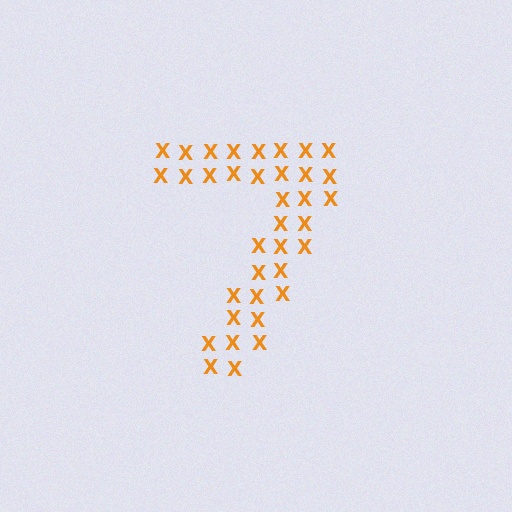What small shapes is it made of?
It is made of small letter X's.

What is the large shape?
The large shape is the digit 7.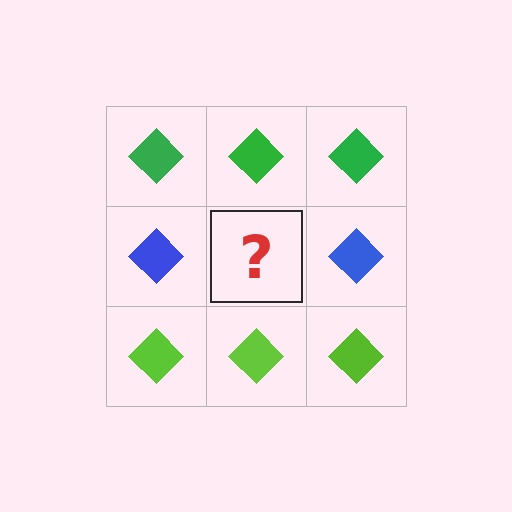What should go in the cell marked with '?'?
The missing cell should contain a blue diamond.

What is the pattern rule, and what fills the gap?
The rule is that each row has a consistent color. The gap should be filled with a blue diamond.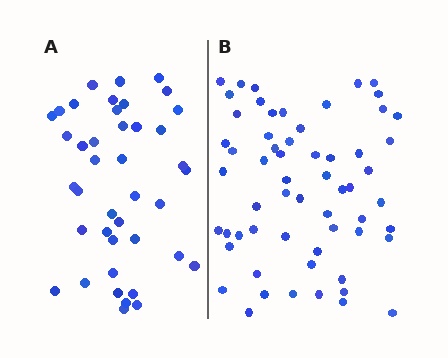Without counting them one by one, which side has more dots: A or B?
Region B (the right region) has more dots.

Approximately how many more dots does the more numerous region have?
Region B has approximately 20 more dots than region A.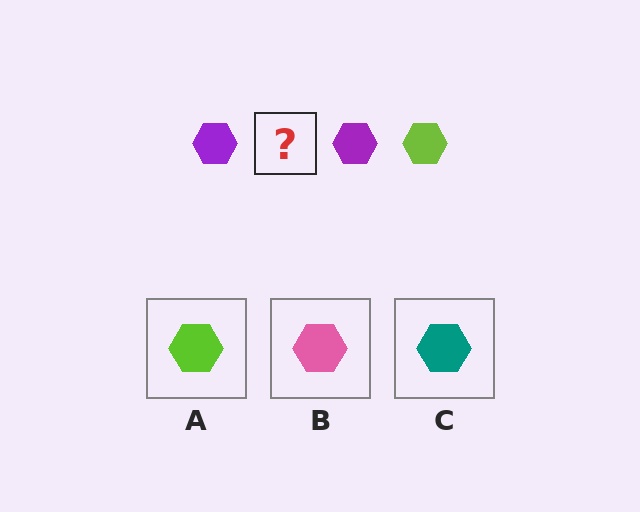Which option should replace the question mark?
Option A.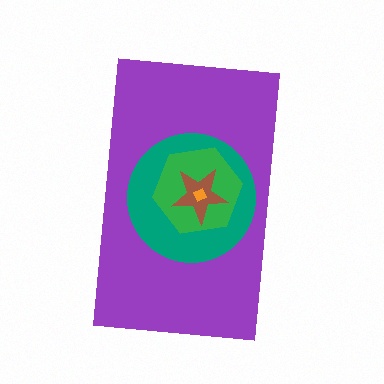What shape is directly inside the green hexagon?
The brown star.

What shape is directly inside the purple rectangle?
The teal circle.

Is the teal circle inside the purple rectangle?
Yes.